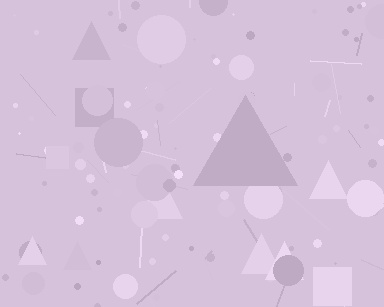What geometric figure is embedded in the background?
A triangle is embedded in the background.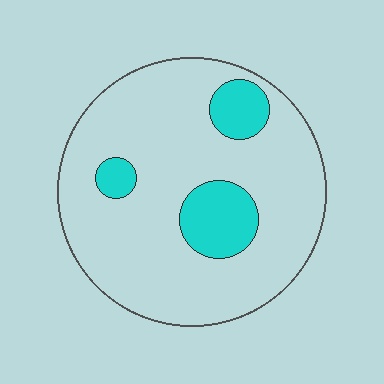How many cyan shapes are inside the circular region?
3.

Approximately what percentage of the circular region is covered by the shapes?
Approximately 15%.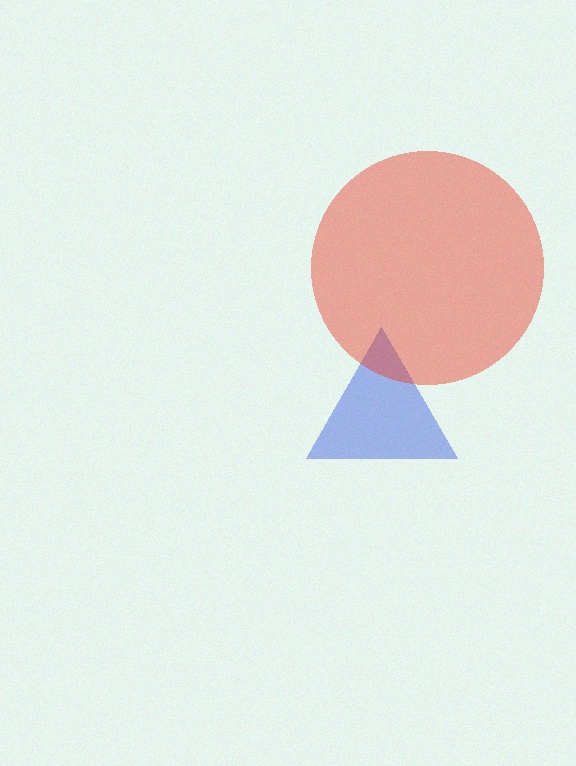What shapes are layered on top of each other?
The layered shapes are: a blue triangle, a red circle.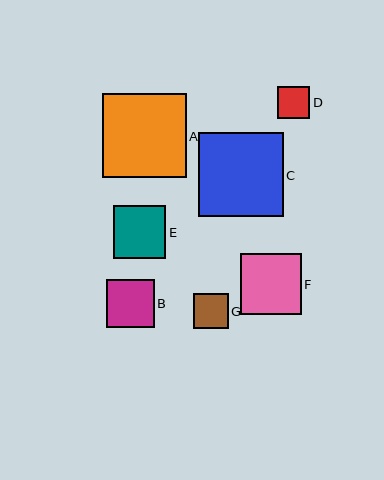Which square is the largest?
Square C is the largest with a size of approximately 84 pixels.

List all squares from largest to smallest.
From largest to smallest: C, A, F, E, B, G, D.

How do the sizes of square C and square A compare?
Square C and square A are approximately the same size.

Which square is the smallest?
Square D is the smallest with a size of approximately 32 pixels.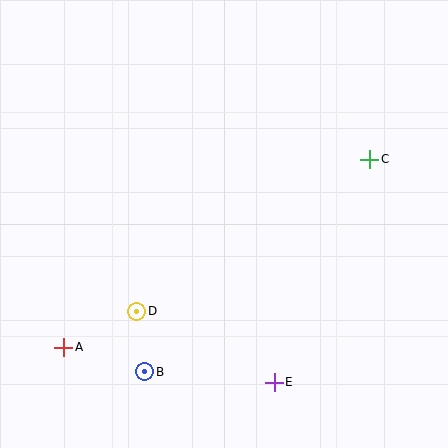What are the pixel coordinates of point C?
Point C is at (370, 159).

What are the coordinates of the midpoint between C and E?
The midpoint between C and E is at (322, 271).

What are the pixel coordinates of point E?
Point E is at (274, 382).